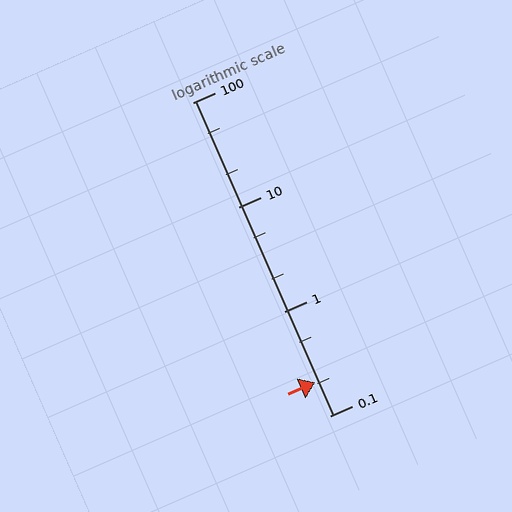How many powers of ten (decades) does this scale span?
The scale spans 3 decades, from 0.1 to 100.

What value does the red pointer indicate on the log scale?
The pointer indicates approximately 0.21.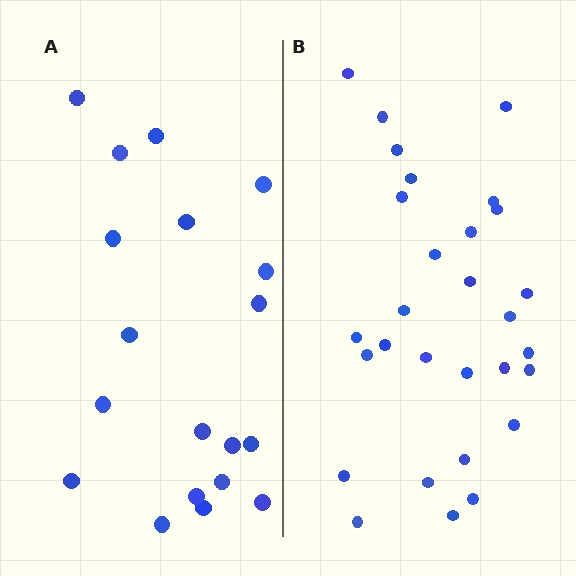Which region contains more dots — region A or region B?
Region B (the right region) has more dots.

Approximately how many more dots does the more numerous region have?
Region B has roughly 10 or so more dots than region A.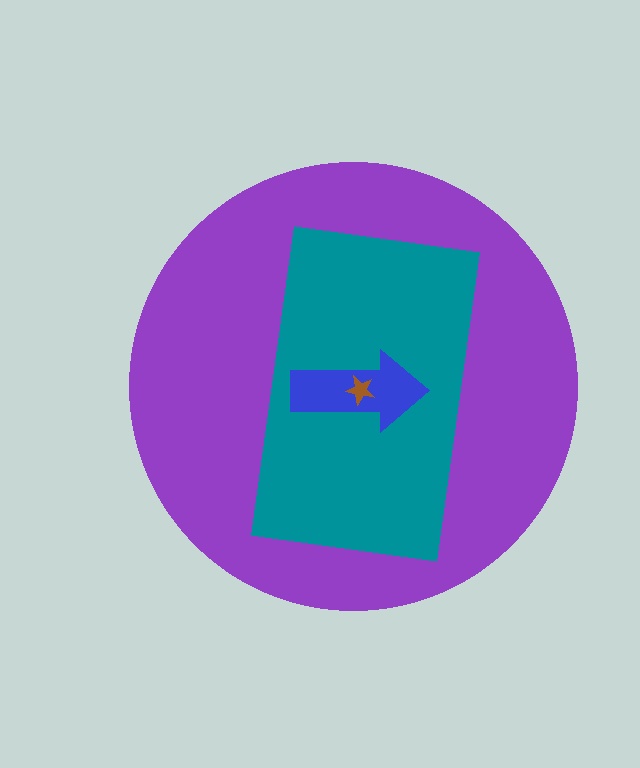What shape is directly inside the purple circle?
The teal rectangle.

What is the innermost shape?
The brown star.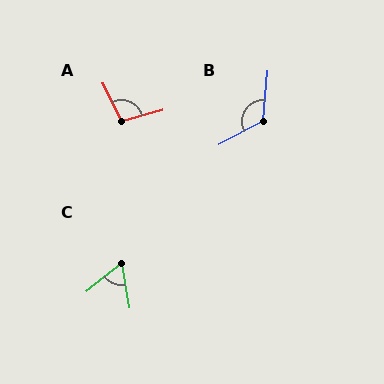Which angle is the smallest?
C, at approximately 61 degrees.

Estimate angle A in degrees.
Approximately 100 degrees.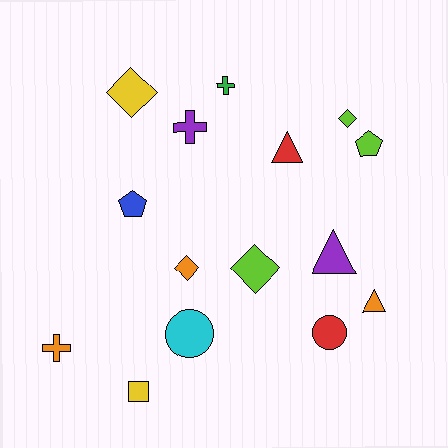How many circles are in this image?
There are 2 circles.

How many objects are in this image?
There are 15 objects.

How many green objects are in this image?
There is 1 green object.